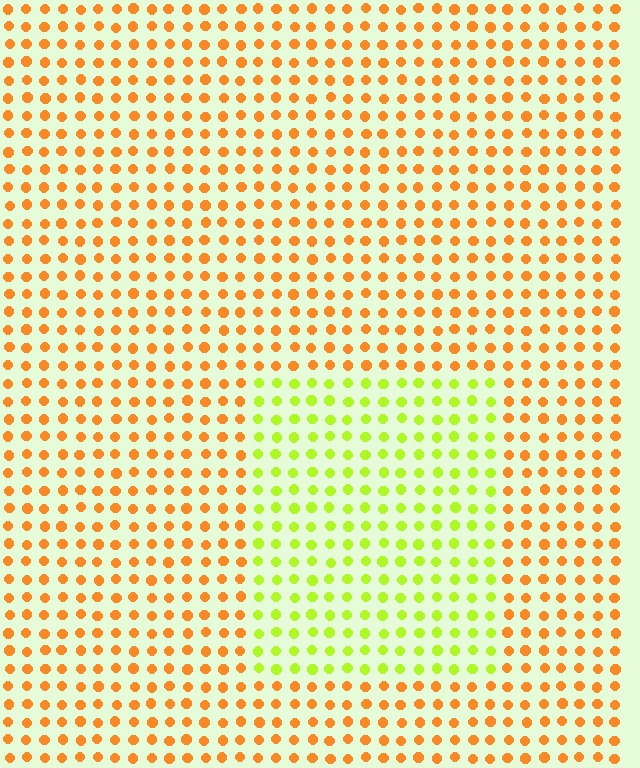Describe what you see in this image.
The image is filled with small orange elements in a uniform arrangement. A rectangle-shaped region is visible where the elements are tinted to a slightly different hue, forming a subtle color boundary.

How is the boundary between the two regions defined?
The boundary is defined purely by a slight shift in hue (about 53 degrees). Spacing, size, and orientation are identical on both sides.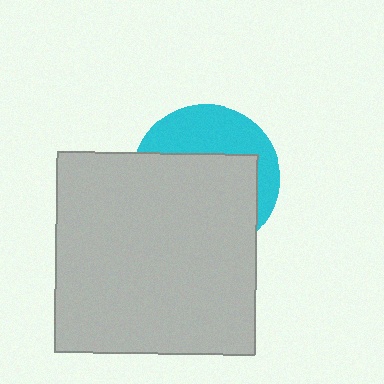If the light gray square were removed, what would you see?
You would see the complete cyan circle.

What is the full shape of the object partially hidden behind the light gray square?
The partially hidden object is a cyan circle.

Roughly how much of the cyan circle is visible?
A small part of it is visible (roughly 37%).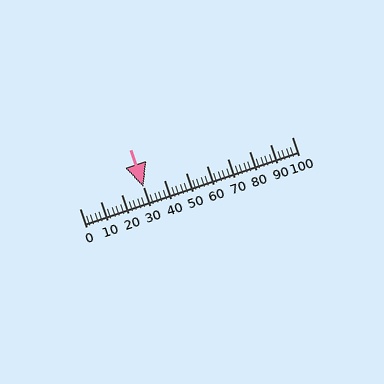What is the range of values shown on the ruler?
The ruler shows values from 0 to 100.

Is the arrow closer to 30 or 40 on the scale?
The arrow is closer to 30.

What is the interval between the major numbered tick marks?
The major tick marks are spaced 10 units apart.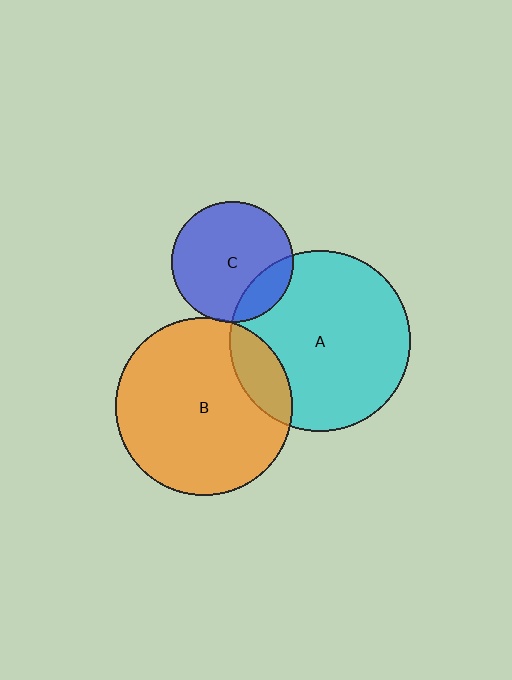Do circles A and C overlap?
Yes.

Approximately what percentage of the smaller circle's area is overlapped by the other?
Approximately 20%.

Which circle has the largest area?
Circle A (cyan).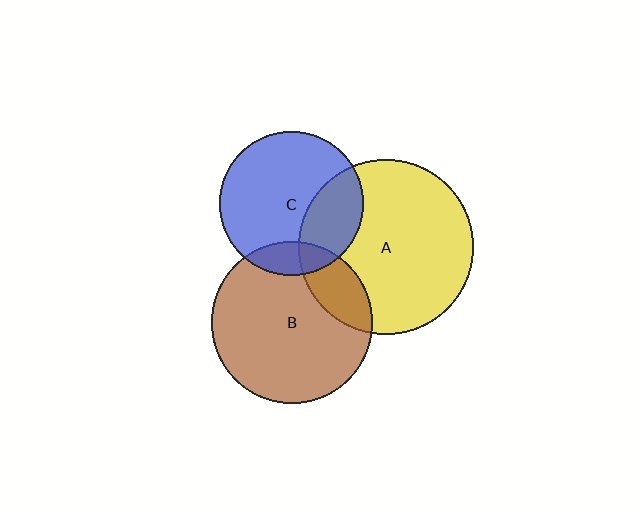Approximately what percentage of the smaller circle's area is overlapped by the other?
Approximately 15%.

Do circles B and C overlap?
Yes.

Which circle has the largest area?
Circle A (yellow).